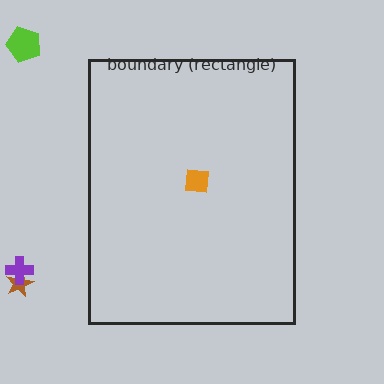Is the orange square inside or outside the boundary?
Inside.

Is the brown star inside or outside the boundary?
Outside.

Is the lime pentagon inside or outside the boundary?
Outside.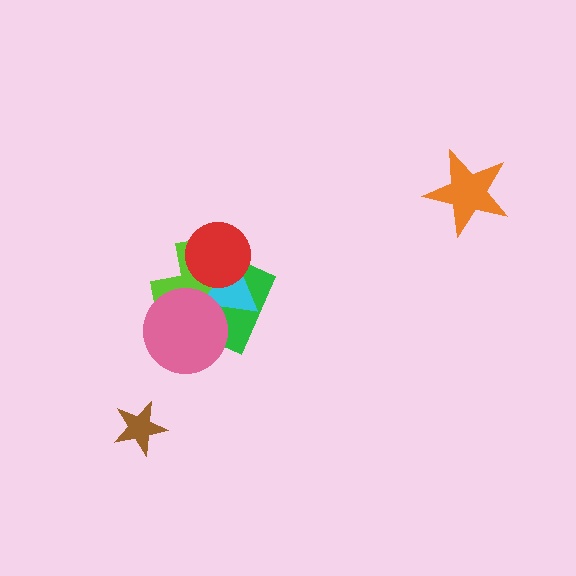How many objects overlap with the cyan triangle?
4 objects overlap with the cyan triangle.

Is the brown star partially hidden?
No, no other shape covers it.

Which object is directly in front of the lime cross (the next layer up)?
The green rectangle is directly in front of the lime cross.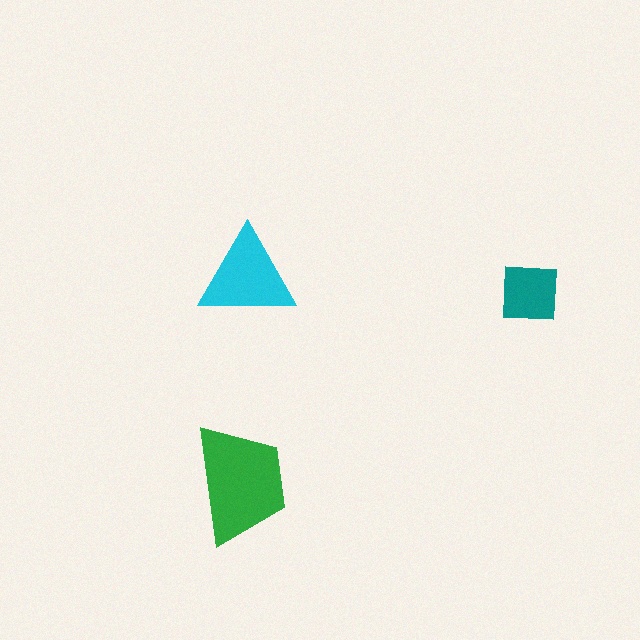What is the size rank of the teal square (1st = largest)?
3rd.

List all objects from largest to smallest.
The green trapezoid, the cyan triangle, the teal square.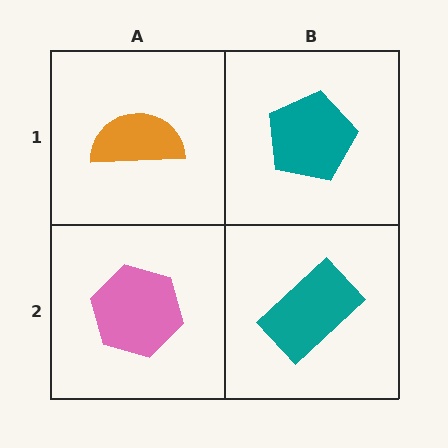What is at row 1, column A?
An orange semicircle.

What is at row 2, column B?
A teal rectangle.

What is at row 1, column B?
A teal pentagon.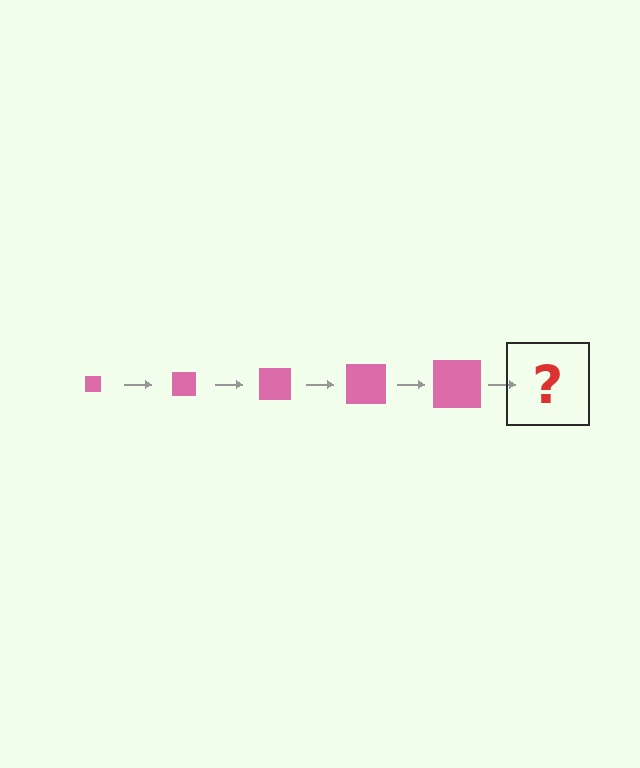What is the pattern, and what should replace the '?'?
The pattern is that the square gets progressively larger each step. The '?' should be a pink square, larger than the previous one.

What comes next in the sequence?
The next element should be a pink square, larger than the previous one.